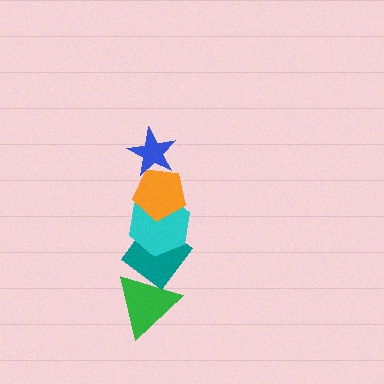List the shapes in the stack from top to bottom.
From top to bottom: the blue star, the orange pentagon, the cyan hexagon, the teal diamond, the green triangle.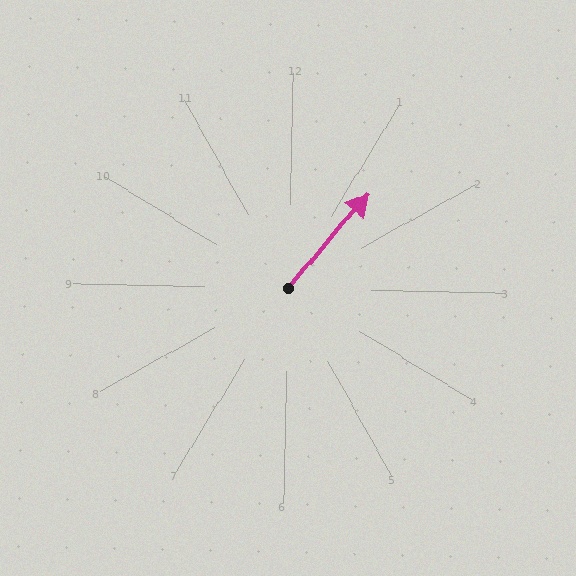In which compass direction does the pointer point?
Northeast.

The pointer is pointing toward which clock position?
Roughly 1 o'clock.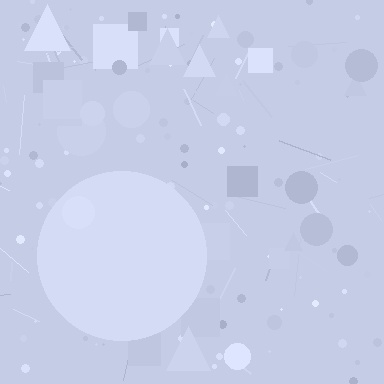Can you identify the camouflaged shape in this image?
The camouflaged shape is a circle.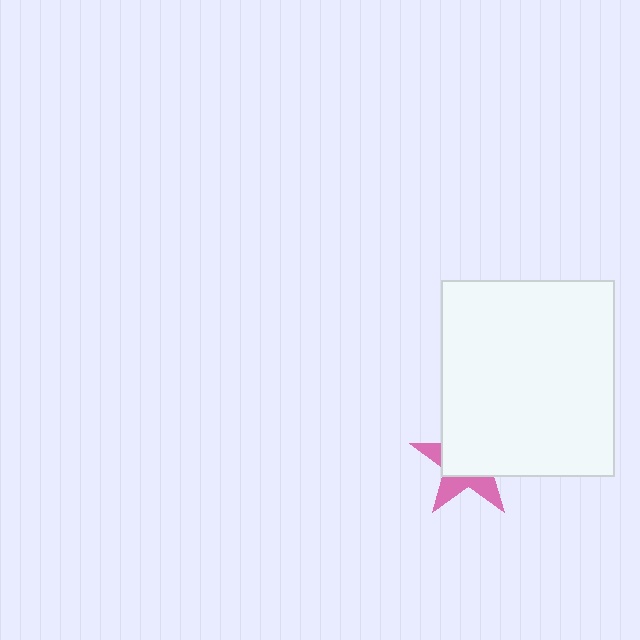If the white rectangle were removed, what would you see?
You would see the complete pink star.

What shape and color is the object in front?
The object in front is a white rectangle.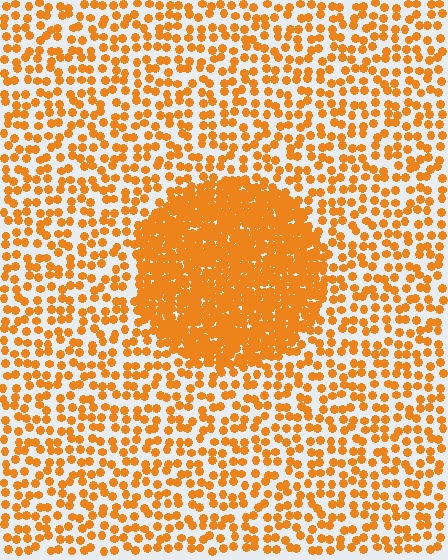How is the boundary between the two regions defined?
The boundary is defined by a change in element density (approximately 2.8x ratio). All elements are the same color, size, and shape.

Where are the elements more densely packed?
The elements are more densely packed inside the circle boundary.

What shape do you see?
I see a circle.